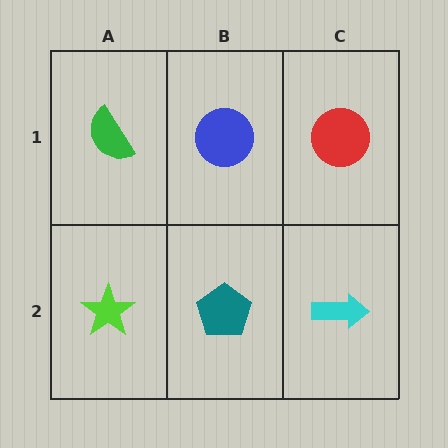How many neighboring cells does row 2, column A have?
2.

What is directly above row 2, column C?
A red circle.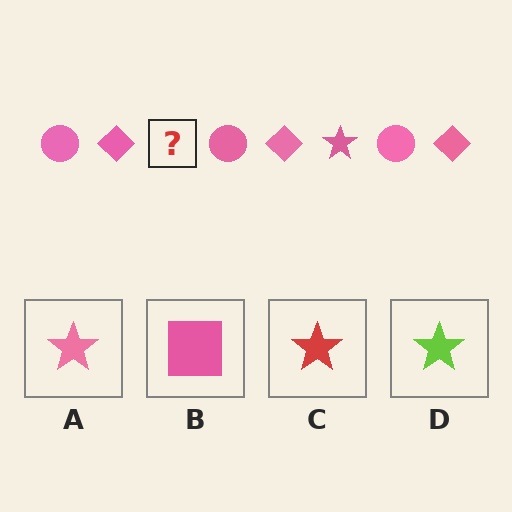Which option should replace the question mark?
Option A.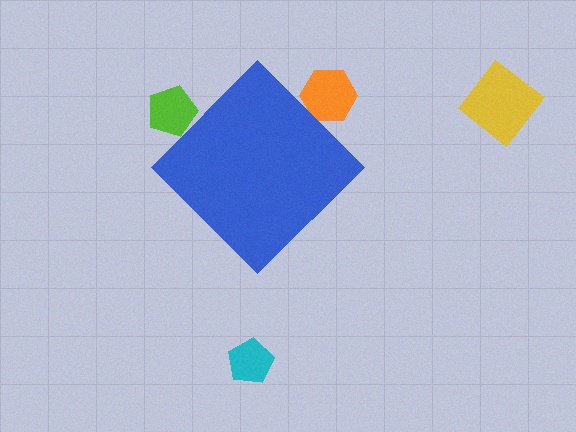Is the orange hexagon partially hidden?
Yes, the orange hexagon is partially hidden behind the blue diamond.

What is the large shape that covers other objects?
A blue diamond.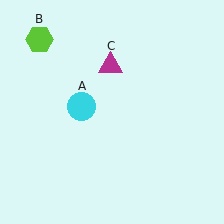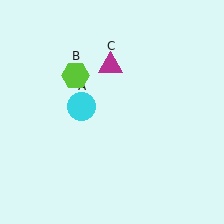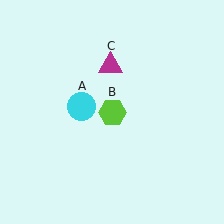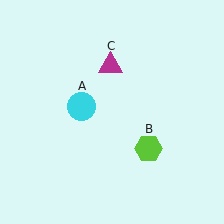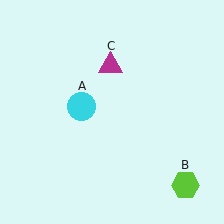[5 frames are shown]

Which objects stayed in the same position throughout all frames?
Cyan circle (object A) and magenta triangle (object C) remained stationary.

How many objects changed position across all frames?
1 object changed position: lime hexagon (object B).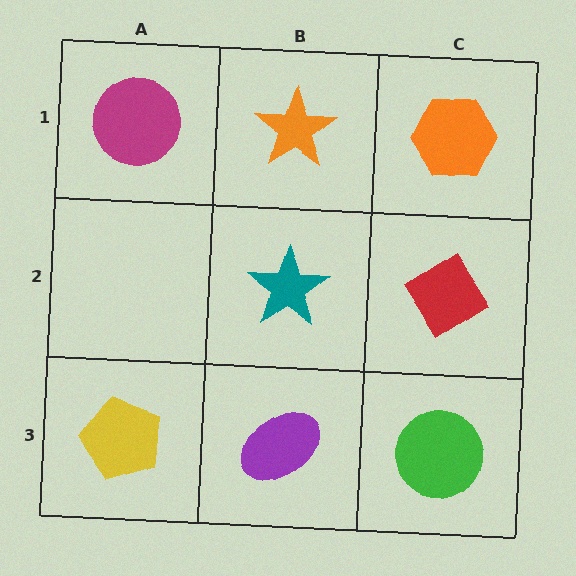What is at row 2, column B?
A teal star.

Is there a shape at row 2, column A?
No, that cell is empty.